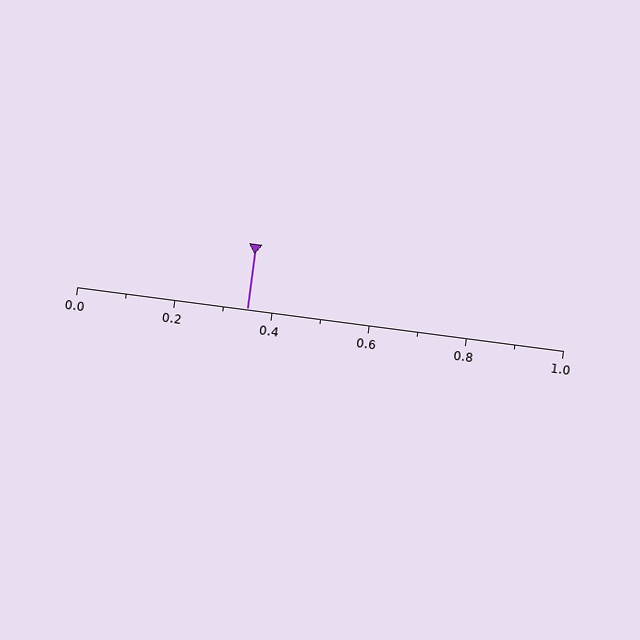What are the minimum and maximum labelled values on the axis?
The axis runs from 0.0 to 1.0.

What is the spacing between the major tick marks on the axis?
The major ticks are spaced 0.2 apart.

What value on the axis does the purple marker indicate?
The marker indicates approximately 0.35.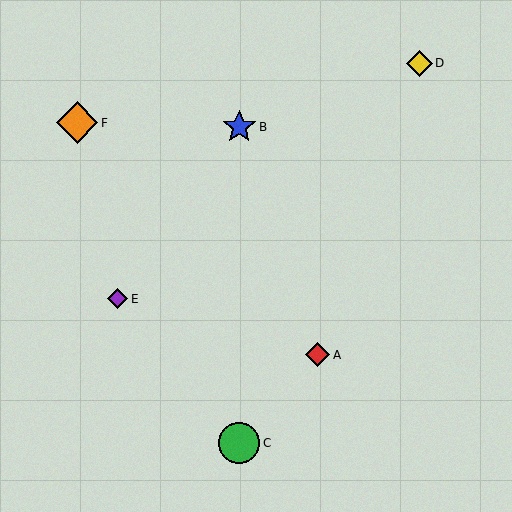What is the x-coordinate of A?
Object A is at x≈318.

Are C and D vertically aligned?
No, C is at x≈239 and D is at x≈419.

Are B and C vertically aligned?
Yes, both are at x≈239.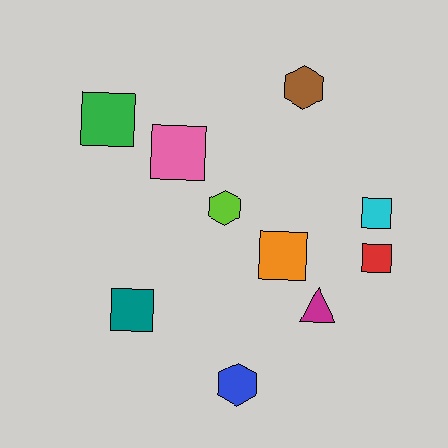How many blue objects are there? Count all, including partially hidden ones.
There is 1 blue object.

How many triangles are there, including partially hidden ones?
There is 1 triangle.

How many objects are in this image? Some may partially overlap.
There are 10 objects.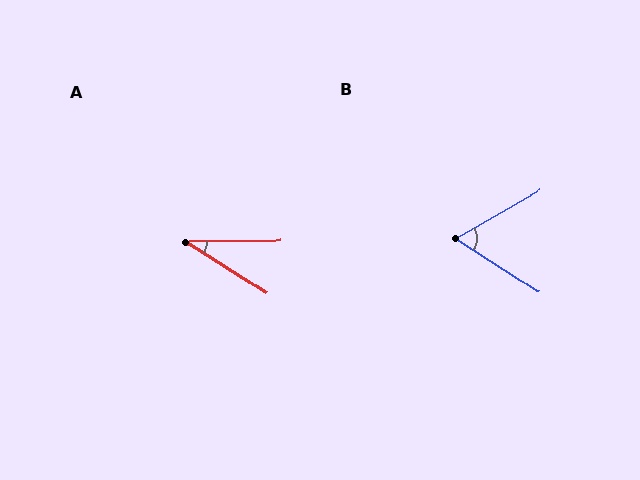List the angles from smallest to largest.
A (33°), B (62°).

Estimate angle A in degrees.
Approximately 33 degrees.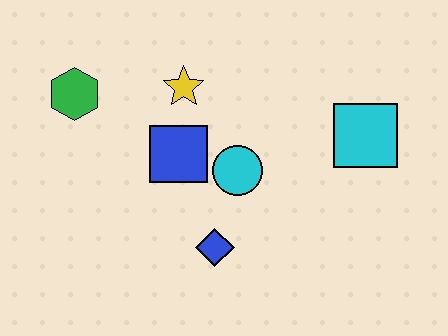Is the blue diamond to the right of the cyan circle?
No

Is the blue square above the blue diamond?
Yes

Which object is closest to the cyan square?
The cyan circle is closest to the cyan square.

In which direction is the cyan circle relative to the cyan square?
The cyan circle is to the left of the cyan square.